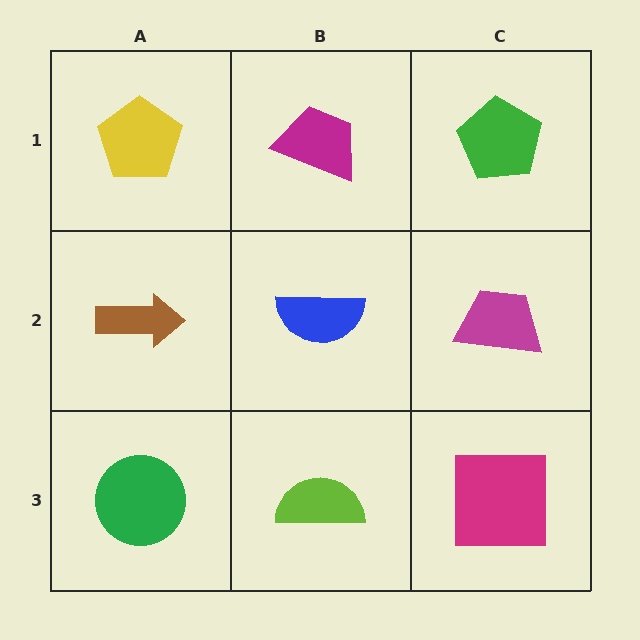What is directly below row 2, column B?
A lime semicircle.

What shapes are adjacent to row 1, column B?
A blue semicircle (row 2, column B), a yellow pentagon (row 1, column A), a green pentagon (row 1, column C).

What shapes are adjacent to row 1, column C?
A magenta trapezoid (row 2, column C), a magenta trapezoid (row 1, column B).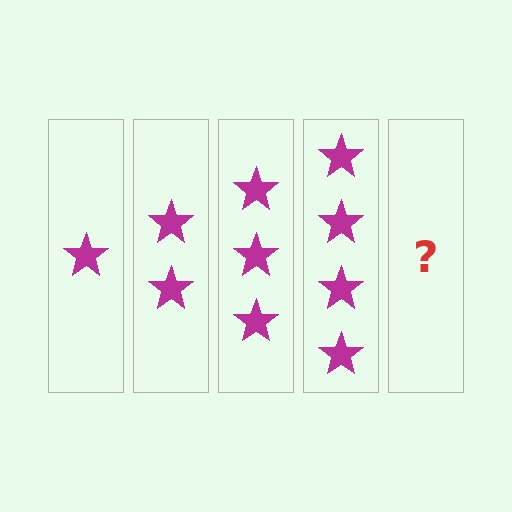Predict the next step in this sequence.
The next step is 5 stars.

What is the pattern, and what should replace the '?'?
The pattern is that each step adds one more star. The '?' should be 5 stars.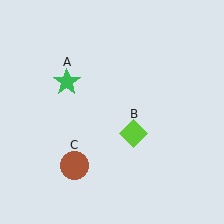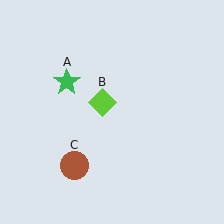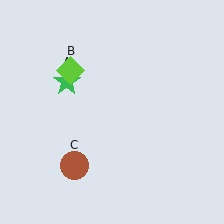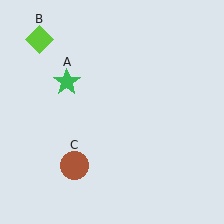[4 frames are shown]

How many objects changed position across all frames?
1 object changed position: lime diamond (object B).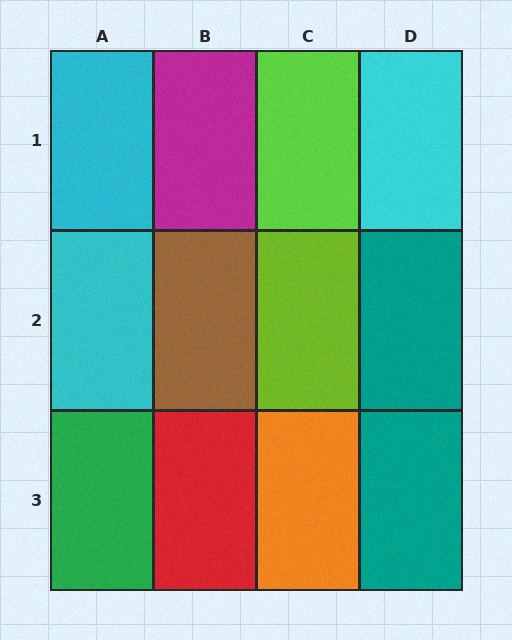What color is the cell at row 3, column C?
Orange.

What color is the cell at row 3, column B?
Red.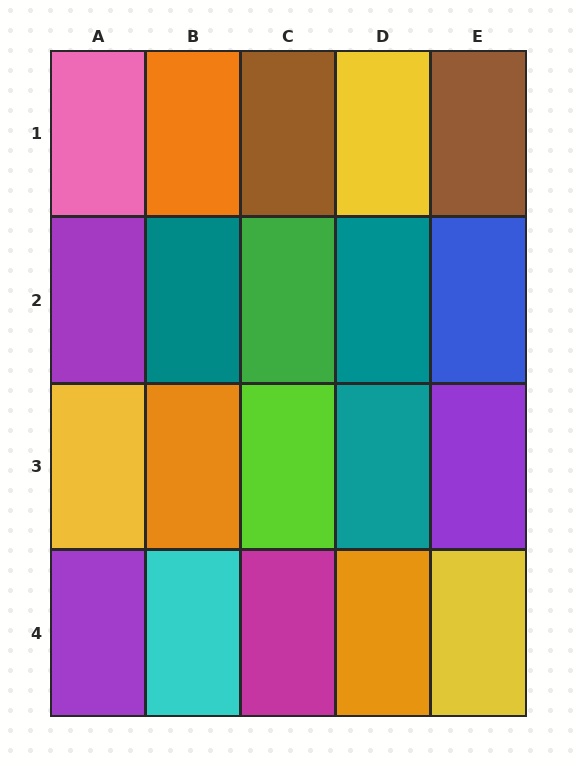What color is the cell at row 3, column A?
Yellow.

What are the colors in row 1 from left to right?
Pink, orange, brown, yellow, brown.